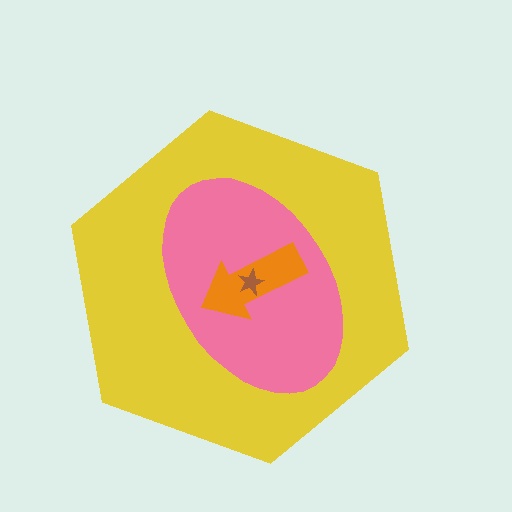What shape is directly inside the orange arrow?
The brown star.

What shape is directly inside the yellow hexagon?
The pink ellipse.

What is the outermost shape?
The yellow hexagon.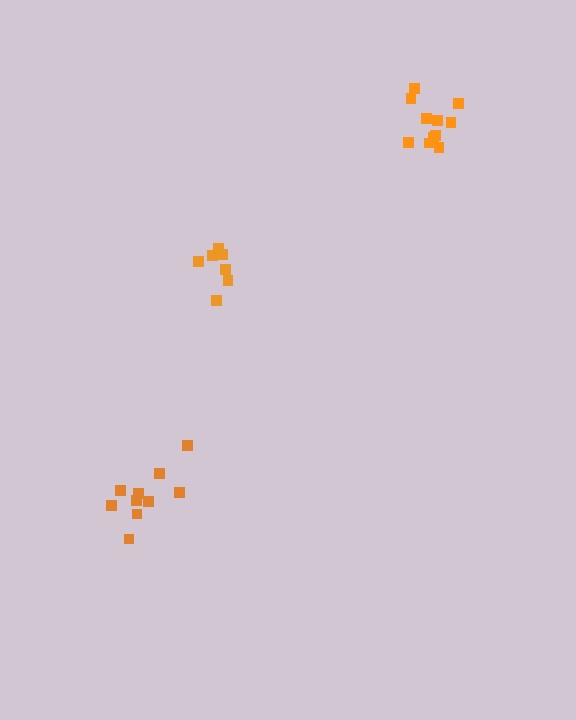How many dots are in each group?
Group 1: 11 dots, Group 2: 10 dots, Group 3: 7 dots (28 total).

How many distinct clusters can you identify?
There are 3 distinct clusters.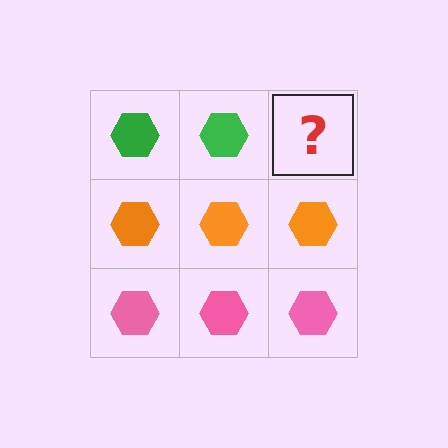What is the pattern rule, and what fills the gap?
The rule is that each row has a consistent color. The gap should be filled with a green hexagon.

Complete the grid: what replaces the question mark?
The question mark should be replaced with a green hexagon.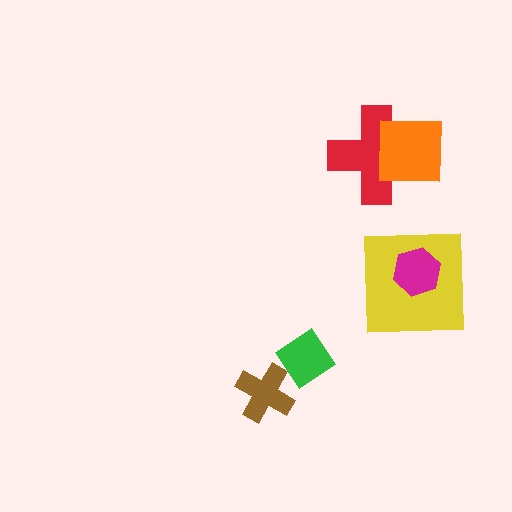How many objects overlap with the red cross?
1 object overlaps with the red cross.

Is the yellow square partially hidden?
Yes, it is partially covered by another shape.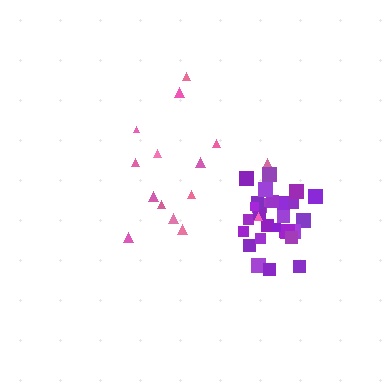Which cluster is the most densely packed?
Purple.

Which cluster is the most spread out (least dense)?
Pink.